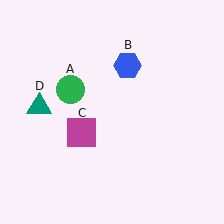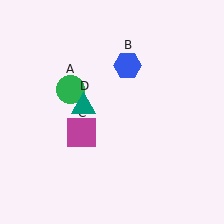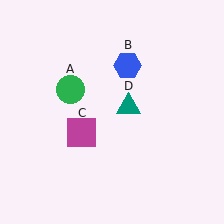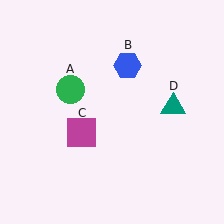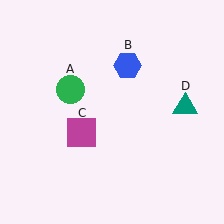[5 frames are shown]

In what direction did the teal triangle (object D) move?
The teal triangle (object D) moved right.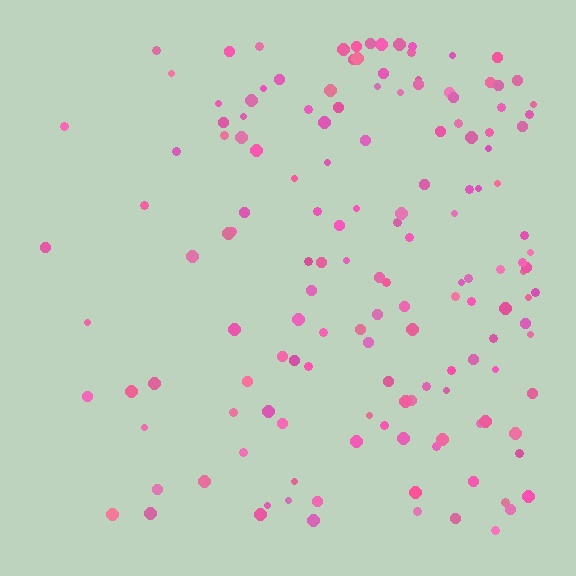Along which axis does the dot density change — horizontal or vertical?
Horizontal.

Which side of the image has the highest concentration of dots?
The right.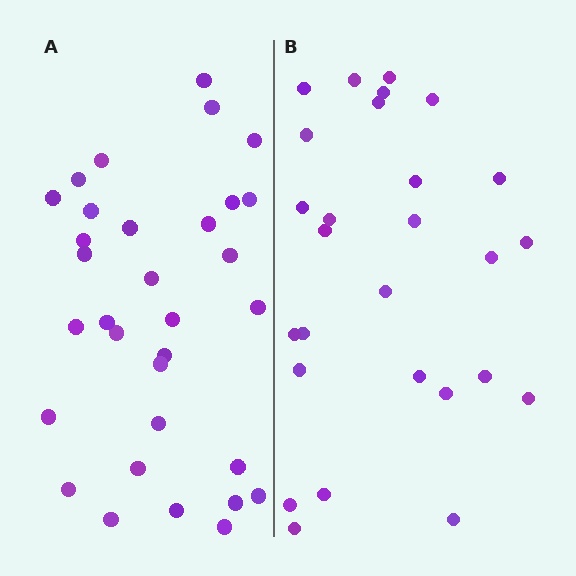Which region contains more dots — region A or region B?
Region A (the left region) has more dots.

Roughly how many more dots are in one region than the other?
Region A has about 5 more dots than region B.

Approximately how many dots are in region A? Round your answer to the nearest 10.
About 30 dots. (The exact count is 32, which rounds to 30.)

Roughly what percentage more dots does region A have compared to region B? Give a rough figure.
About 20% more.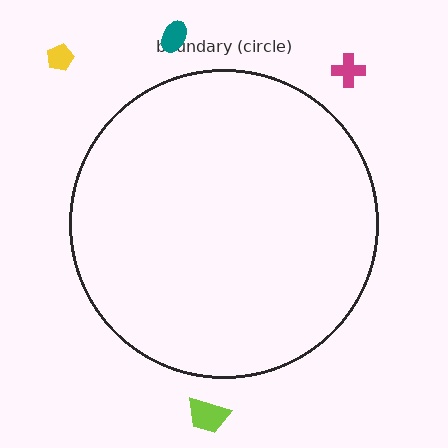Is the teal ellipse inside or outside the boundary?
Outside.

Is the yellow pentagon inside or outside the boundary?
Outside.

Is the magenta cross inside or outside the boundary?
Outside.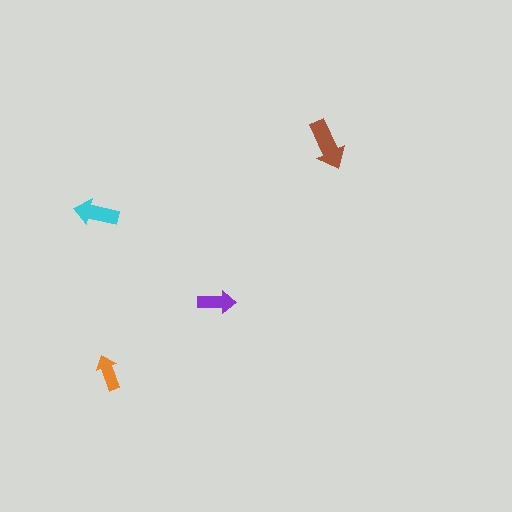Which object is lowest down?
The orange arrow is bottommost.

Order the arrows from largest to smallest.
the brown one, the cyan one, the purple one, the orange one.